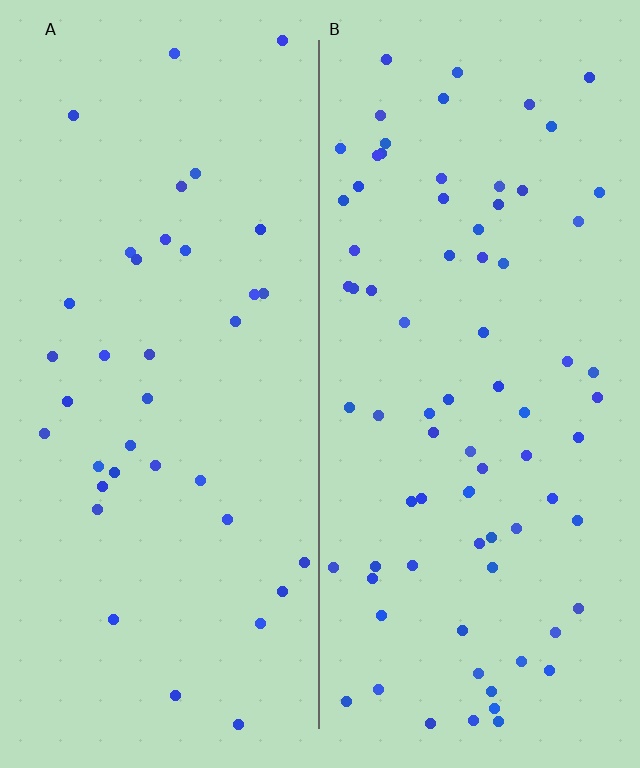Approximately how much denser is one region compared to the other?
Approximately 2.1× — region B over region A.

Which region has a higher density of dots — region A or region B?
B (the right).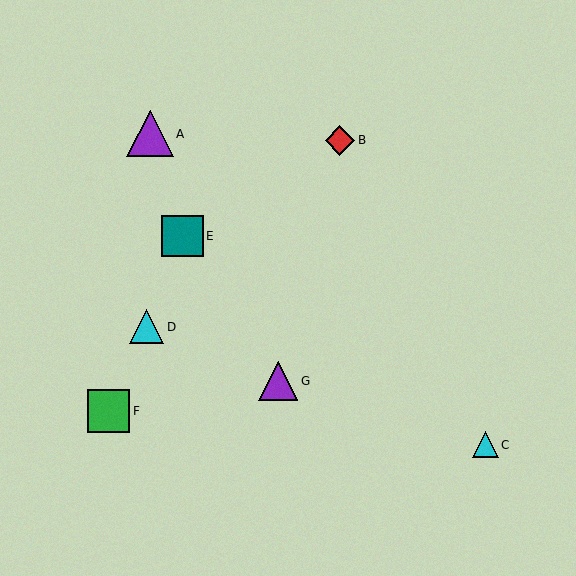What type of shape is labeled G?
Shape G is a purple triangle.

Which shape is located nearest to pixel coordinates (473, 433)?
The cyan triangle (labeled C) at (485, 445) is nearest to that location.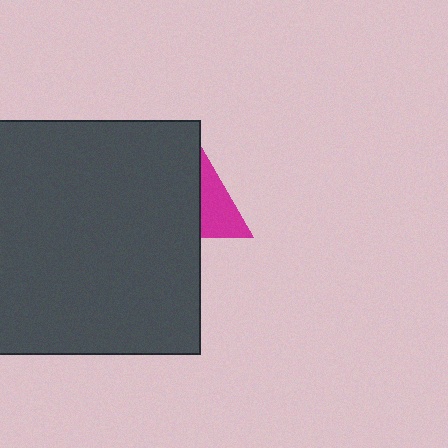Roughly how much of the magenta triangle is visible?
A small part of it is visible (roughly 30%).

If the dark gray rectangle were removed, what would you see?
You would see the complete magenta triangle.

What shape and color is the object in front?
The object in front is a dark gray rectangle.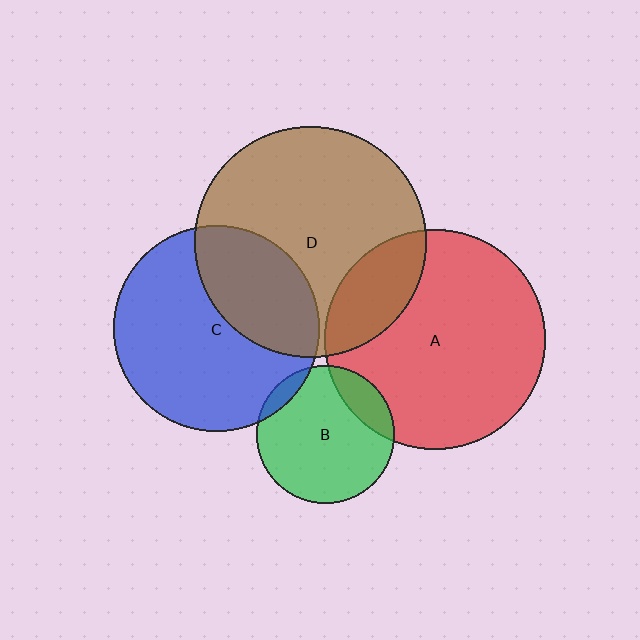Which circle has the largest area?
Circle D (brown).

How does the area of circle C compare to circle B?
Approximately 2.2 times.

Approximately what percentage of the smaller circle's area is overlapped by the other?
Approximately 5%.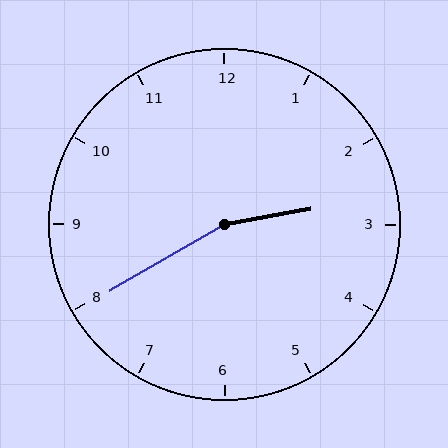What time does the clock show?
2:40.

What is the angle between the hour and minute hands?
Approximately 160 degrees.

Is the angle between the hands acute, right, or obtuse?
It is obtuse.